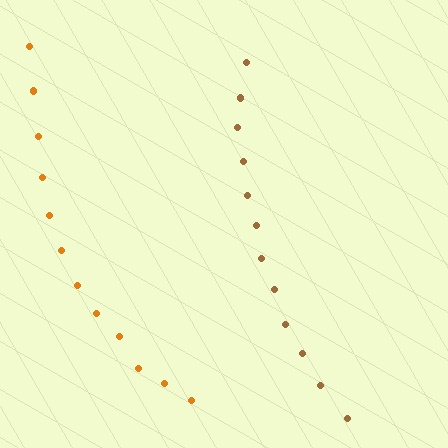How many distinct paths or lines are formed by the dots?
There are 2 distinct paths.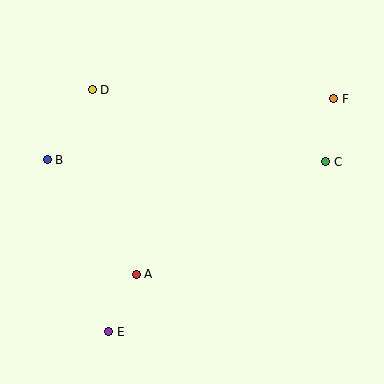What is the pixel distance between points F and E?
The distance between F and E is 324 pixels.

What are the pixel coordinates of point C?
Point C is at (326, 162).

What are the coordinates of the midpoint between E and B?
The midpoint between E and B is at (78, 246).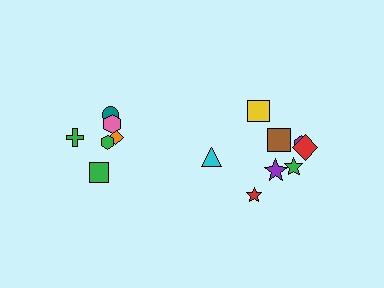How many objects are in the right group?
There are 8 objects.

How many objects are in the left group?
There are 6 objects.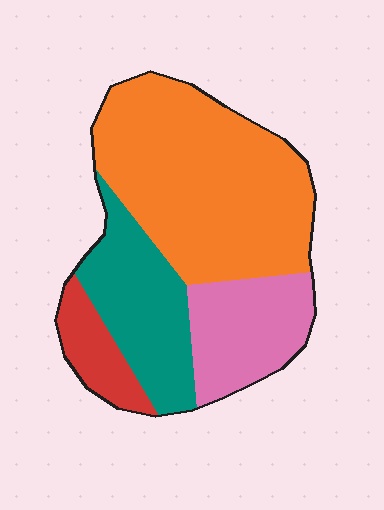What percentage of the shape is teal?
Teal covers 22% of the shape.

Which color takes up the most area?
Orange, at roughly 50%.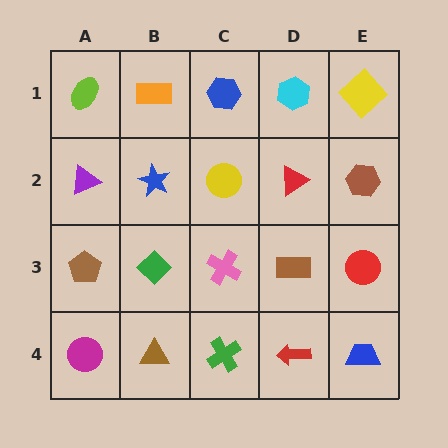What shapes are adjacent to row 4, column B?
A green diamond (row 3, column B), a magenta circle (row 4, column A), a green cross (row 4, column C).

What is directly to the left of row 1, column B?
A lime ellipse.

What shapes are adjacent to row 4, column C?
A pink cross (row 3, column C), a brown triangle (row 4, column B), a red arrow (row 4, column D).